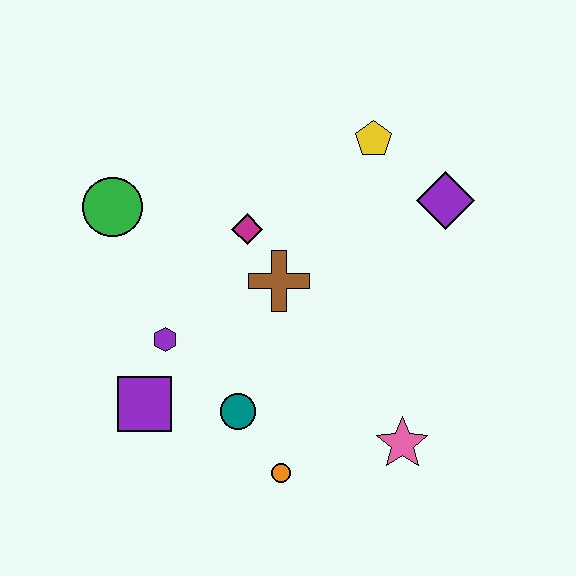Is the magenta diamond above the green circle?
No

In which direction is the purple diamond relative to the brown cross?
The purple diamond is to the right of the brown cross.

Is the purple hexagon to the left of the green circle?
No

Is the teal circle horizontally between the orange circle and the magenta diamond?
No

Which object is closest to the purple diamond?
The yellow pentagon is closest to the purple diamond.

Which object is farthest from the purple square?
The purple diamond is farthest from the purple square.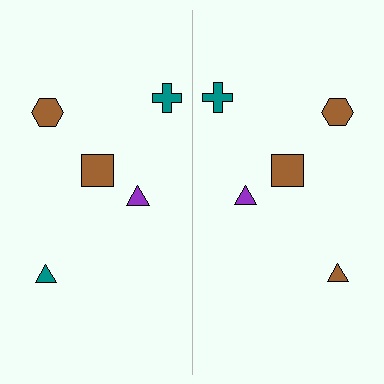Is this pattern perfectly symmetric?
No, the pattern is not perfectly symmetric. The brown triangle on the right side breaks the symmetry — its mirror counterpart is teal.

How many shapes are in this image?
There are 10 shapes in this image.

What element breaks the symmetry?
The brown triangle on the right side breaks the symmetry — its mirror counterpart is teal.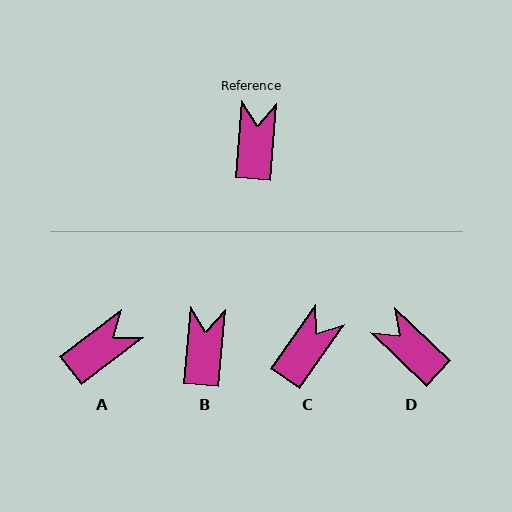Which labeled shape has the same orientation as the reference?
B.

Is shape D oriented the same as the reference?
No, it is off by about 51 degrees.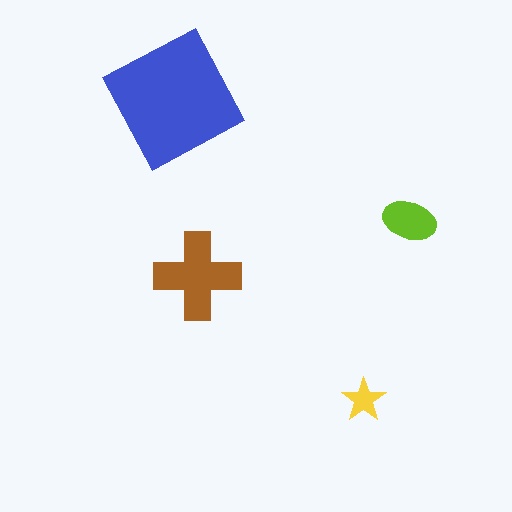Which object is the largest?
The blue square.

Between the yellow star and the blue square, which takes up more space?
The blue square.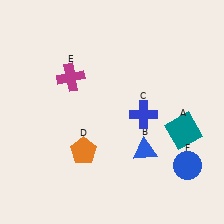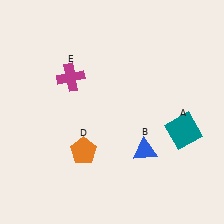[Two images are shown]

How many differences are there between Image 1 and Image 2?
There are 2 differences between the two images.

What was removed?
The blue circle (F), the blue cross (C) were removed in Image 2.